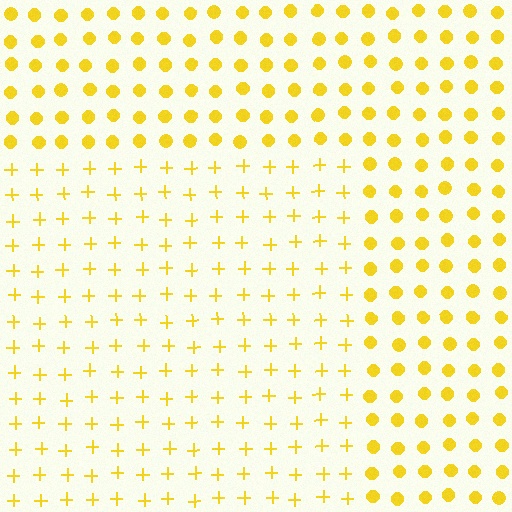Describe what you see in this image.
The image is filled with small yellow elements arranged in a uniform grid. A rectangle-shaped region contains plus signs, while the surrounding area contains circles. The boundary is defined purely by the change in element shape.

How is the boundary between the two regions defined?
The boundary is defined by a change in element shape: plus signs inside vs. circles outside. All elements share the same color and spacing.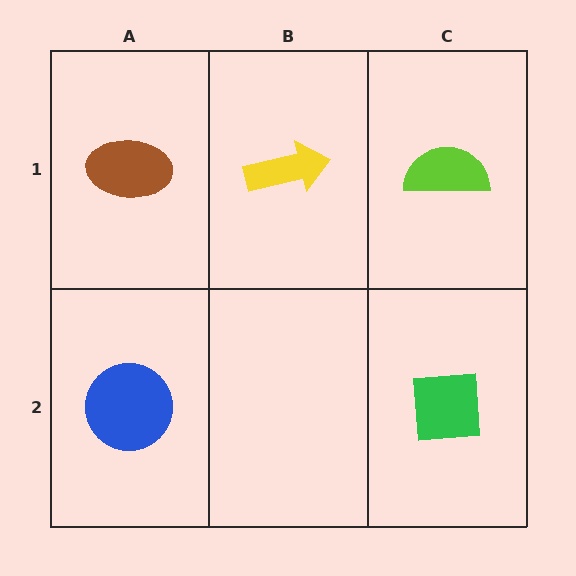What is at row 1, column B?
A yellow arrow.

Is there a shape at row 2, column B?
No, that cell is empty.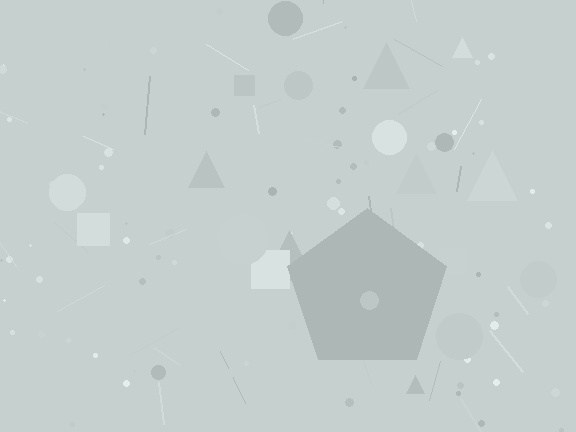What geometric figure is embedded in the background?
A pentagon is embedded in the background.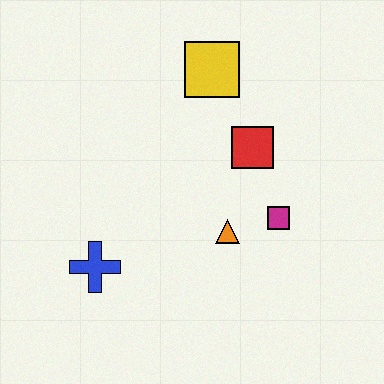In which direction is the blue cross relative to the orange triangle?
The blue cross is to the left of the orange triangle.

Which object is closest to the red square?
The magenta square is closest to the red square.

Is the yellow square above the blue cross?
Yes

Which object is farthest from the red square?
The blue cross is farthest from the red square.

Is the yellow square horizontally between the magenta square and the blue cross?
Yes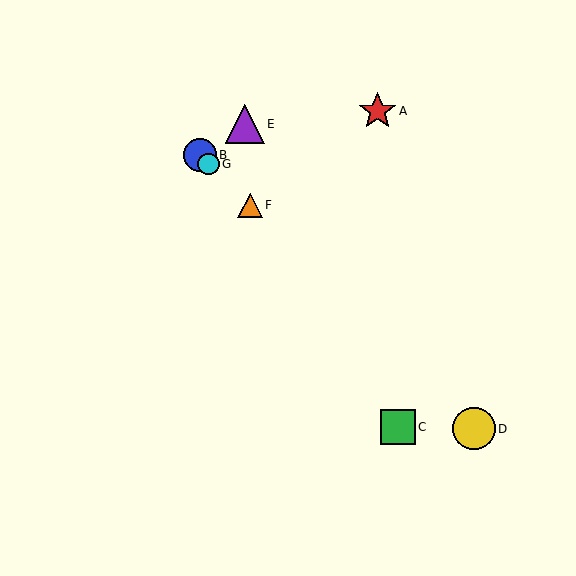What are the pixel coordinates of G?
Object G is at (209, 164).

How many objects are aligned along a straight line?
4 objects (B, D, F, G) are aligned along a straight line.